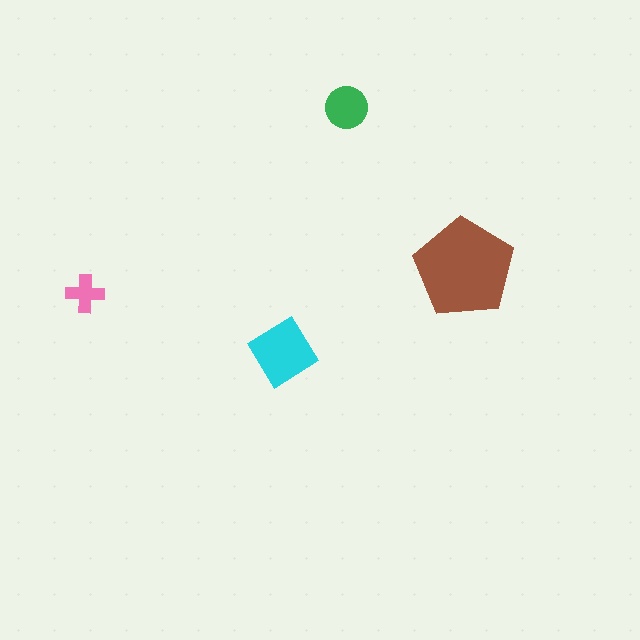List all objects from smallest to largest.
The pink cross, the green circle, the cyan diamond, the brown pentagon.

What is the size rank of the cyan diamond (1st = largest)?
2nd.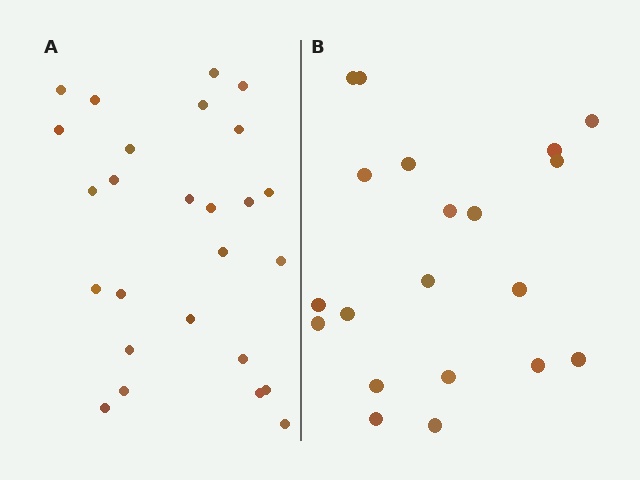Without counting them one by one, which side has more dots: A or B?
Region A (the left region) has more dots.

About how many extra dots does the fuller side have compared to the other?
Region A has about 6 more dots than region B.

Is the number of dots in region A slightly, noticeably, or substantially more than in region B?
Region A has noticeably more, but not dramatically so. The ratio is roughly 1.3 to 1.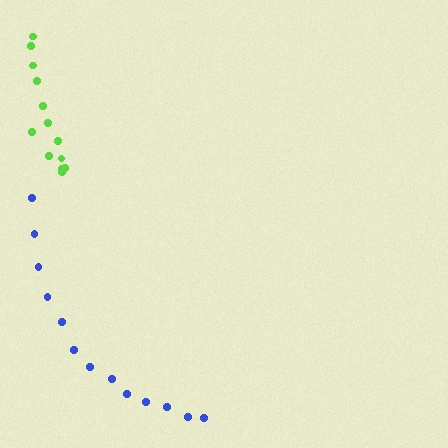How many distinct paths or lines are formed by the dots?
There are 2 distinct paths.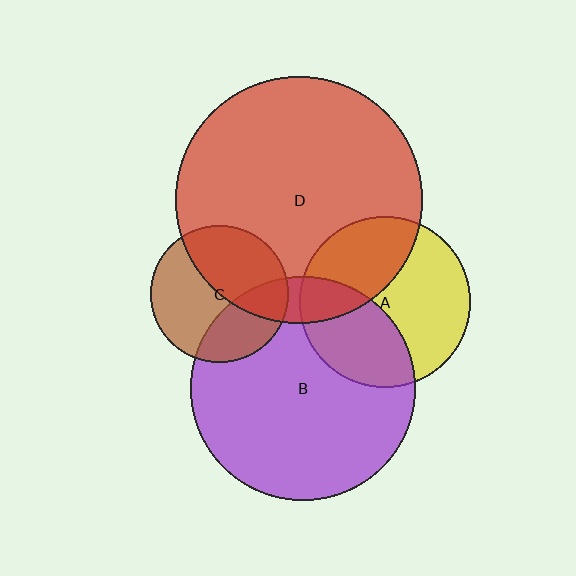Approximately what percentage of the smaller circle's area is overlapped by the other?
Approximately 35%.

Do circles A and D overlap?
Yes.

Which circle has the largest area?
Circle D (red).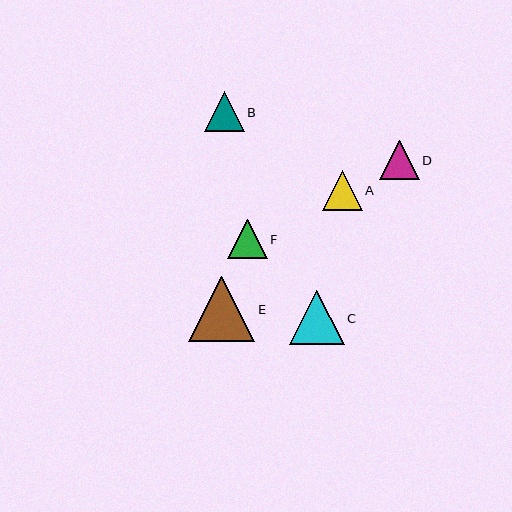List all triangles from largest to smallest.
From largest to smallest: E, C, A, B, D, F.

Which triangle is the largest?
Triangle E is the largest with a size of approximately 66 pixels.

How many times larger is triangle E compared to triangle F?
Triangle E is approximately 1.7 times the size of triangle F.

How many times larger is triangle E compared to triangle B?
Triangle E is approximately 1.7 times the size of triangle B.